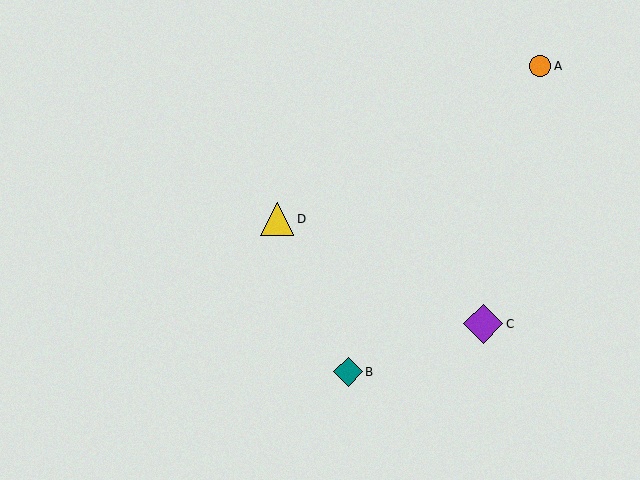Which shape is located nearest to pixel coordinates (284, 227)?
The yellow triangle (labeled D) at (277, 219) is nearest to that location.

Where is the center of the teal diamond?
The center of the teal diamond is at (348, 372).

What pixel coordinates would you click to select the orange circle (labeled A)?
Click at (540, 66) to select the orange circle A.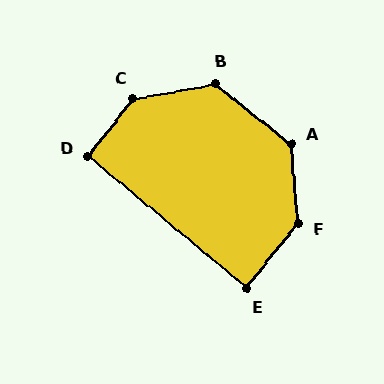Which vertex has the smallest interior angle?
E, at approximately 89 degrees.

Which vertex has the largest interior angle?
C, at approximately 138 degrees.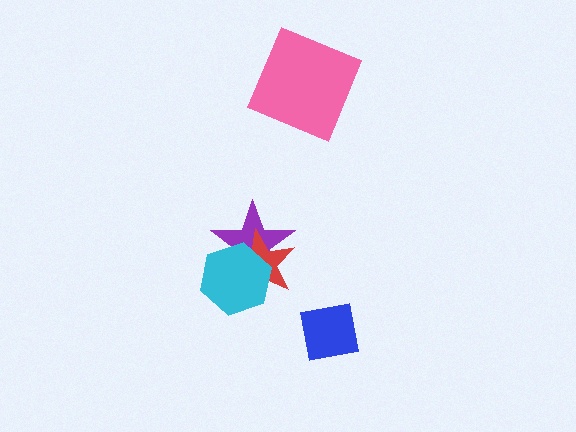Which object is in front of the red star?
The cyan hexagon is in front of the red star.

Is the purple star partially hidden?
Yes, it is partially covered by another shape.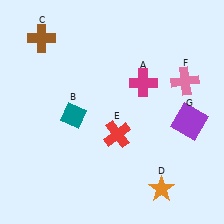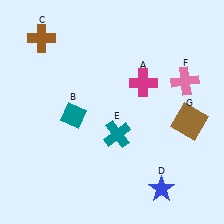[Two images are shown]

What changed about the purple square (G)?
In Image 1, G is purple. In Image 2, it changed to brown.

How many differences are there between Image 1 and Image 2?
There are 3 differences between the two images.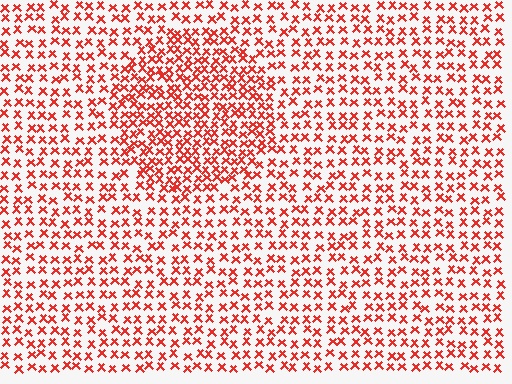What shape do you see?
I see a circle.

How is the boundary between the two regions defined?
The boundary is defined by a change in element density (approximately 1.7x ratio). All elements are the same color, size, and shape.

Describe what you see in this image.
The image contains small red elements arranged at two different densities. A circle-shaped region is visible where the elements are more densely packed than the surrounding area.